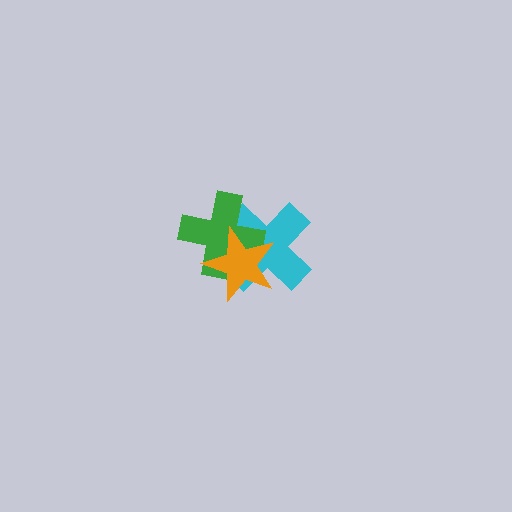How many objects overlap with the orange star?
2 objects overlap with the orange star.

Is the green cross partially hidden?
Yes, it is partially covered by another shape.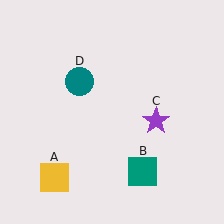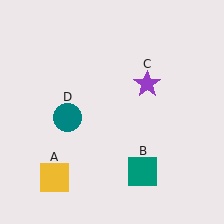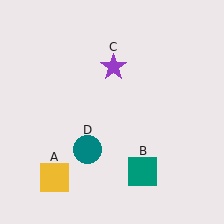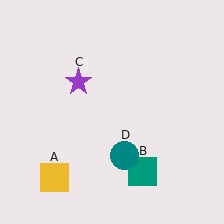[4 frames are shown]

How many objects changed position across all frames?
2 objects changed position: purple star (object C), teal circle (object D).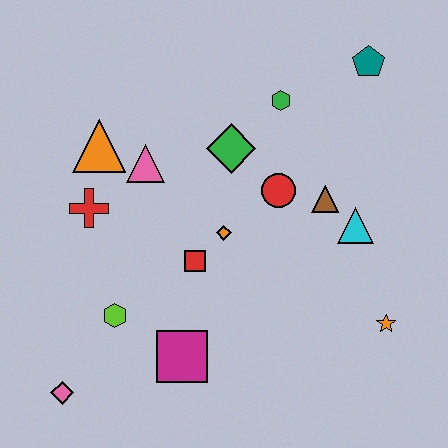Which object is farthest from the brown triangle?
The pink diamond is farthest from the brown triangle.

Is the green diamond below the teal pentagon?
Yes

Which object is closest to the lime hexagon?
The magenta square is closest to the lime hexagon.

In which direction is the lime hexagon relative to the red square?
The lime hexagon is to the left of the red square.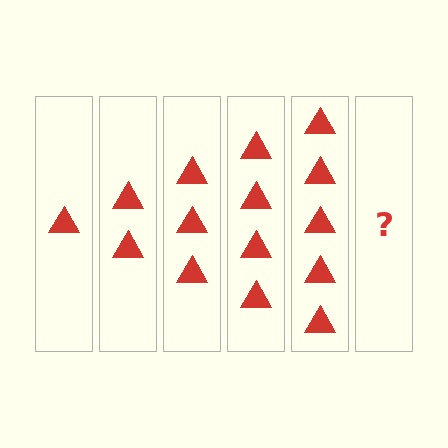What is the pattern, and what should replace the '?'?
The pattern is that each step adds one more triangle. The '?' should be 6 triangles.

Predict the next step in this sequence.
The next step is 6 triangles.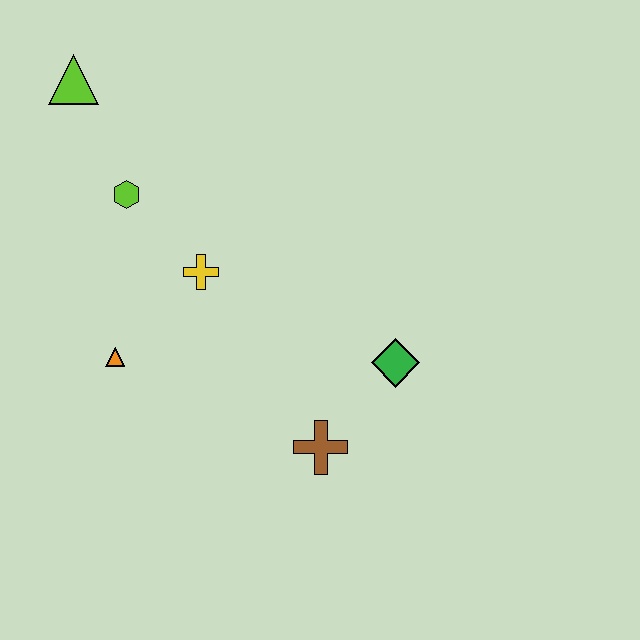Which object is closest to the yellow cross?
The lime hexagon is closest to the yellow cross.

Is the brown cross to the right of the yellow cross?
Yes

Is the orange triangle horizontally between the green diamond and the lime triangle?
Yes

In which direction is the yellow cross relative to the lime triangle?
The yellow cross is below the lime triangle.